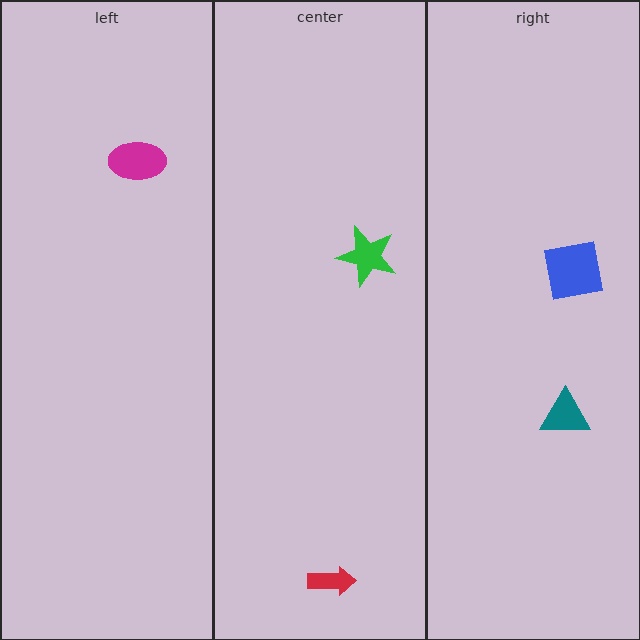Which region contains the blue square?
The right region.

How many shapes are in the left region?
1.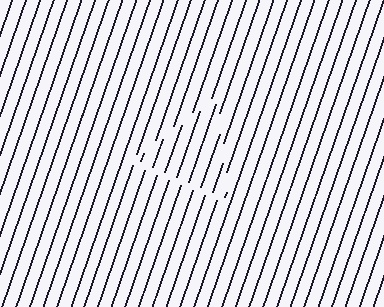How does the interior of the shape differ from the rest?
The interior of the shape contains the same grating, shifted by half a period — the contour is defined by the phase discontinuity where line-ends from the inner and outer gratings abut.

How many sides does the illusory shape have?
3 sides — the line-ends trace a triangle.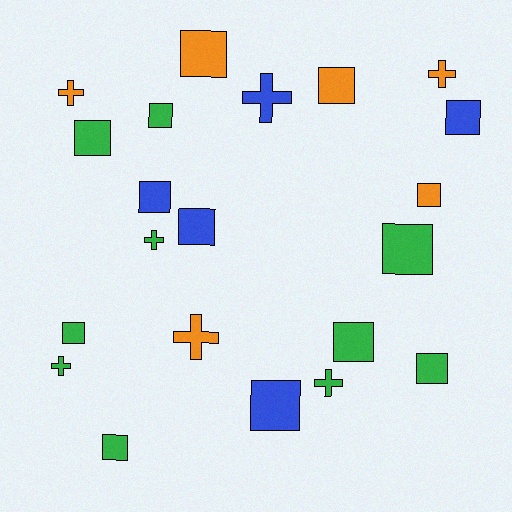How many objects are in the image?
There are 21 objects.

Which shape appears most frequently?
Square, with 14 objects.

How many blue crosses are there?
There is 1 blue cross.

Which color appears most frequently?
Green, with 10 objects.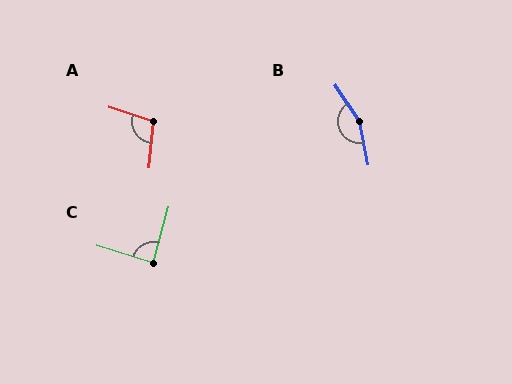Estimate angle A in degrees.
Approximately 103 degrees.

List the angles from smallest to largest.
C (88°), A (103°), B (156°).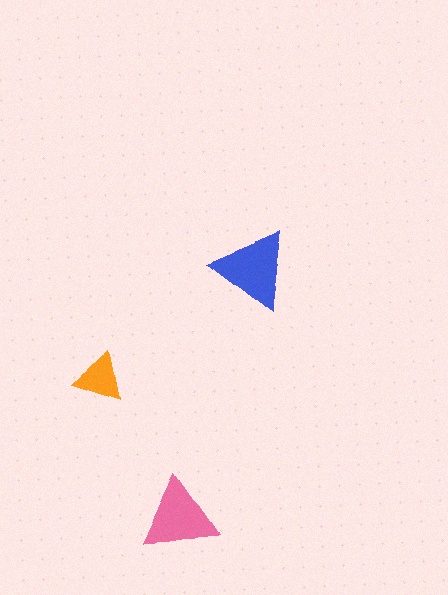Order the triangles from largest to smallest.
the blue one, the pink one, the orange one.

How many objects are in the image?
There are 3 objects in the image.